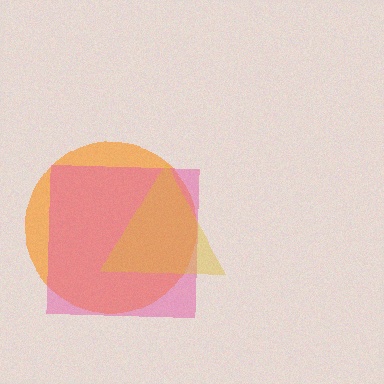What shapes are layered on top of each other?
The layered shapes are: an orange circle, a pink square, a yellow triangle.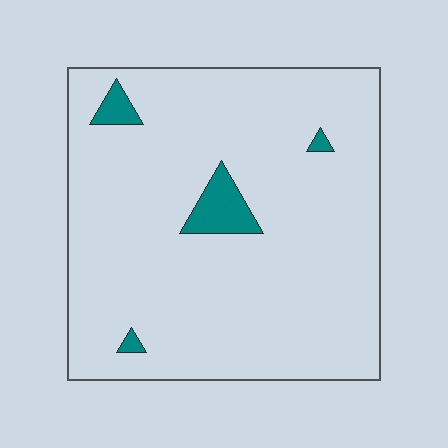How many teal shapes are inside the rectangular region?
4.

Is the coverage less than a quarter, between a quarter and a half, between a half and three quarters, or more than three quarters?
Less than a quarter.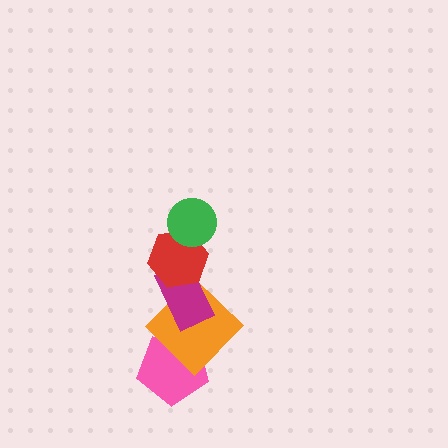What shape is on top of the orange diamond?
The magenta rectangle is on top of the orange diamond.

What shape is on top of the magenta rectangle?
The red hexagon is on top of the magenta rectangle.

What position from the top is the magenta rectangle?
The magenta rectangle is 3rd from the top.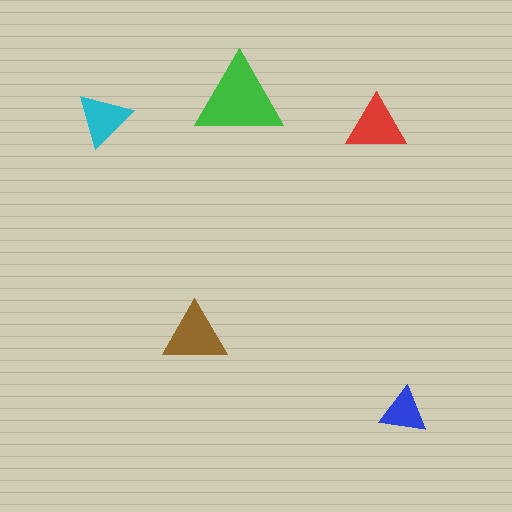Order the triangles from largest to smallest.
the green one, the brown one, the red one, the cyan one, the blue one.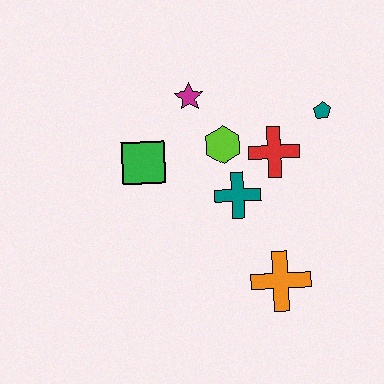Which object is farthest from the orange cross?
The magenta star is farthest from the orange cross.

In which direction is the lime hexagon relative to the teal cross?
The lime hexagon is above the teal cross.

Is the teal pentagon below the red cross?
No